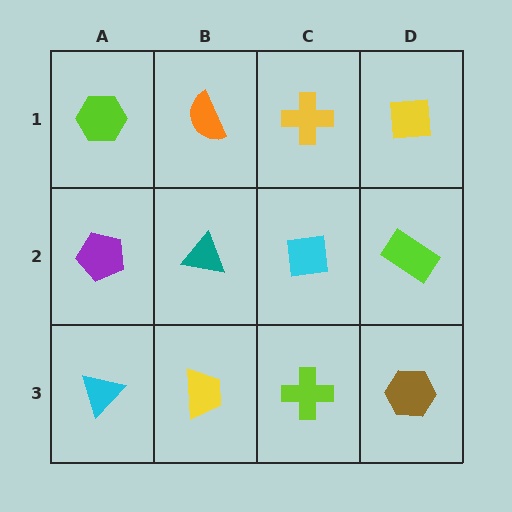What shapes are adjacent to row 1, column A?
A purple pentagon (row 2, column A), an orange semicircle (row 1, column B).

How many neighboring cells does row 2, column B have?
4.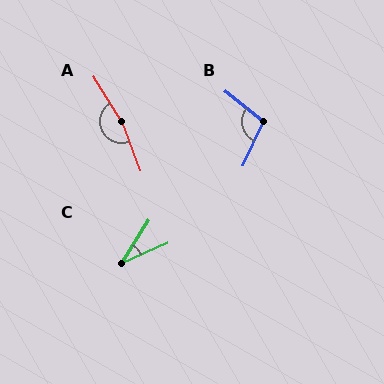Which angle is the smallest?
C, at approximately 34 degrees.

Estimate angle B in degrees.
Approximately 103 degrees.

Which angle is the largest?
A, at approximately 169 degrees.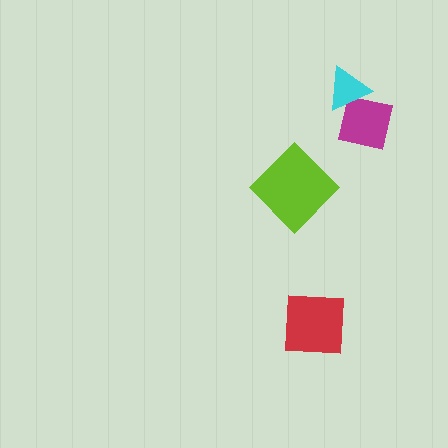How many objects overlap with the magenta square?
1 object overlaps with the magenta square.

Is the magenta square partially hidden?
Yes, it is partially covered by another shape.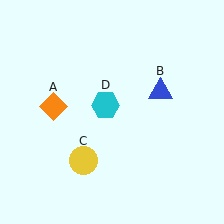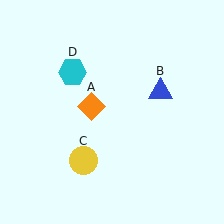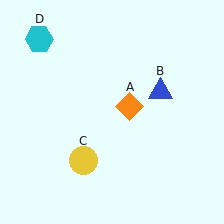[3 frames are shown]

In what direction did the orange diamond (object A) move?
The orange diamond (object A) moved right.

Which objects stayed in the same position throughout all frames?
Blue triangle (object B) and yellow circle (object C) remained stationary.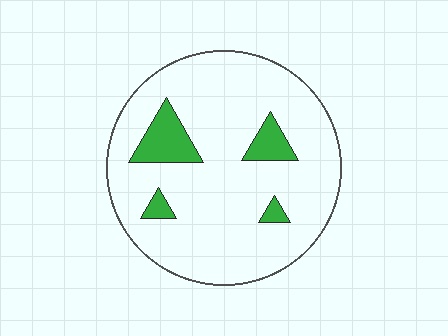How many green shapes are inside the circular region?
4.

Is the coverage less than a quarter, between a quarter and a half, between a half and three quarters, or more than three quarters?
Less than a quarter.